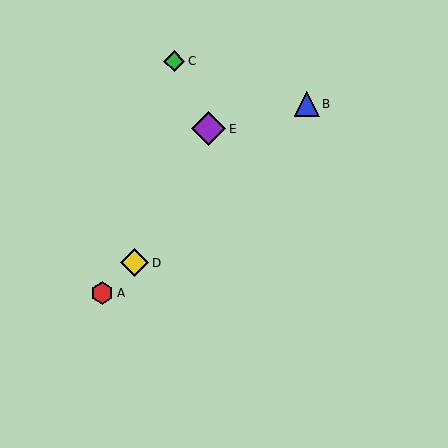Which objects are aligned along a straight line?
Objects A, B, D are aligned along a straight line.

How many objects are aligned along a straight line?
3 objects (A, B, D) are aligned along a straight line.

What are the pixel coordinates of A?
Object A is at (102, 293).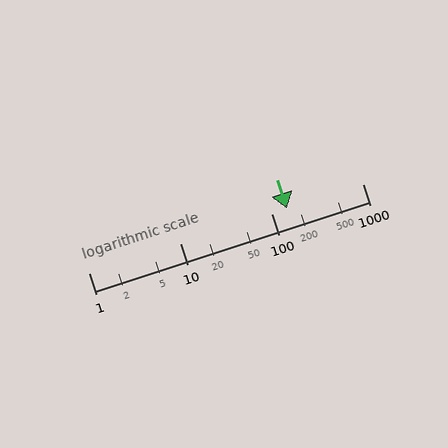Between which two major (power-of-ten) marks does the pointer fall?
The pointer is between 100 and 1000.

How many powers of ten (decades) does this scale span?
The scale spans 3 decades, from 1 to 1000.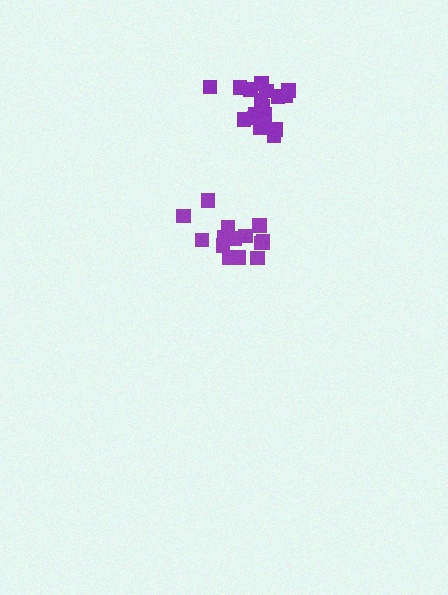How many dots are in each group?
Group 1: 20 dots, Group 2: 15 dots (35 total).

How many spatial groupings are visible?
There are 2 spatial groupings.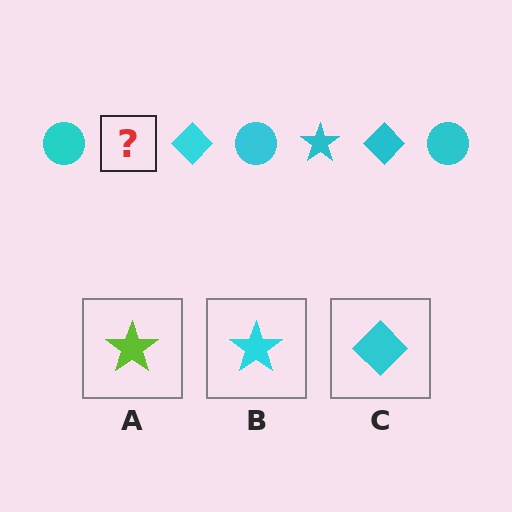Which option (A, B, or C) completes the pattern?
B.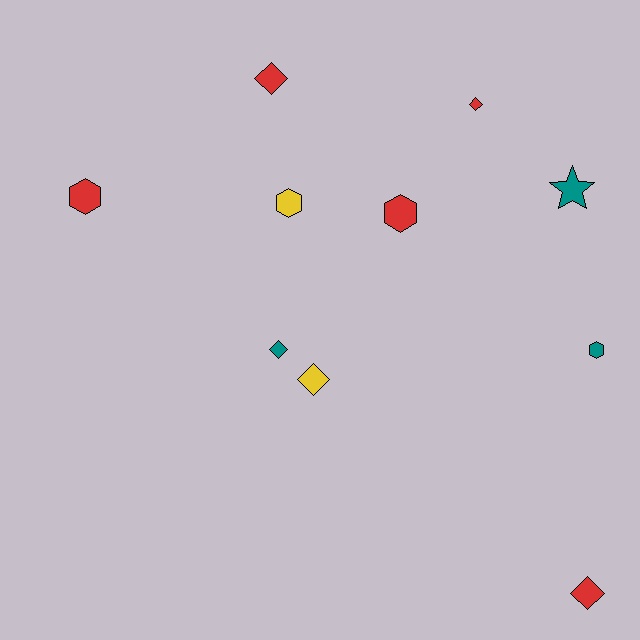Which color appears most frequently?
Red, with 5 objects.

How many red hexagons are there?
There are 2 red hexagons.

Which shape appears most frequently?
Diamond, with 5 objects.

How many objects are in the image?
There are 10 objects.